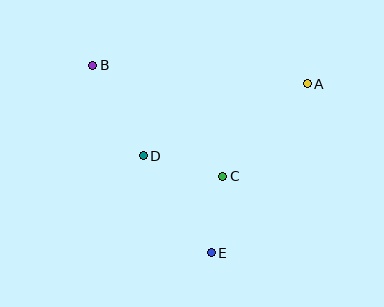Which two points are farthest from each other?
Points B and E are farthest from each other.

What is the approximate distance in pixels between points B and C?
The distance between B and C is approximately 171 pixels.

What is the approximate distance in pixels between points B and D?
The distance between B and D is approximately 104 pixels.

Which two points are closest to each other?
Points C and E are closest to each other.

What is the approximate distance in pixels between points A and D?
The distance between A and D is approximately 179 pixels.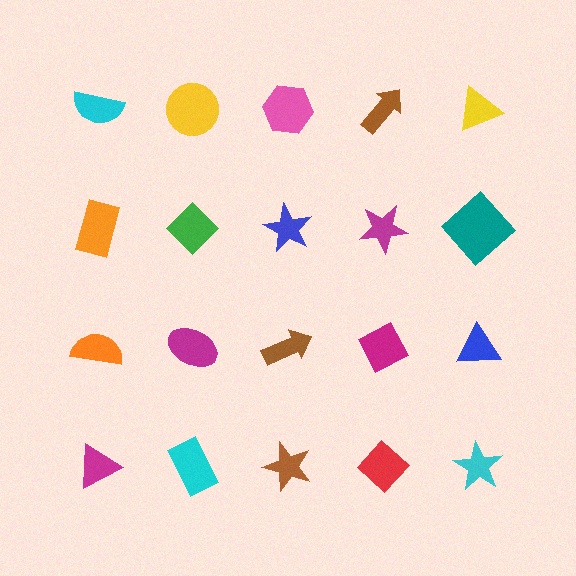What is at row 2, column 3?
A blue star.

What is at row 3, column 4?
A magenta diamond.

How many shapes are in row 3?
5 shapes.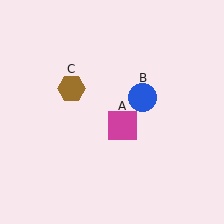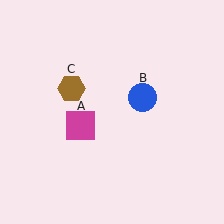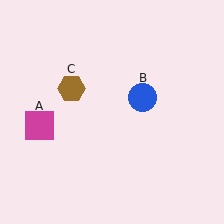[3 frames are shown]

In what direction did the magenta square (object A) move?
The magenta square (object A) moved left.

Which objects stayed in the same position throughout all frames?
Blue circle (object B) and brown hexagon (object C) remained stationary.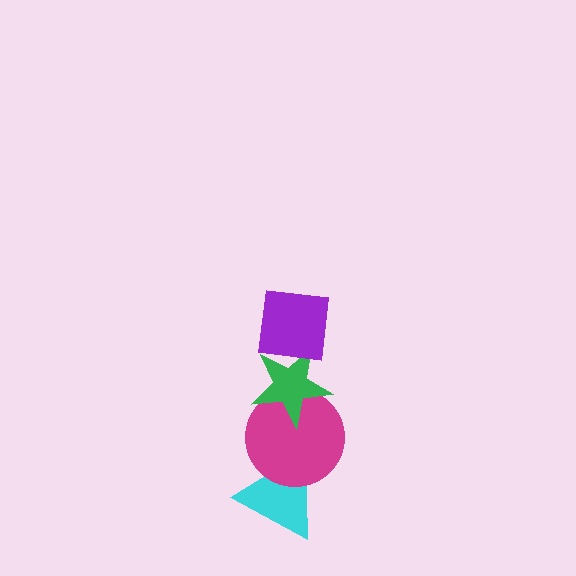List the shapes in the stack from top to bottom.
From top to bottom: the purple square, the green star, the magenta circle, the cyan triangle.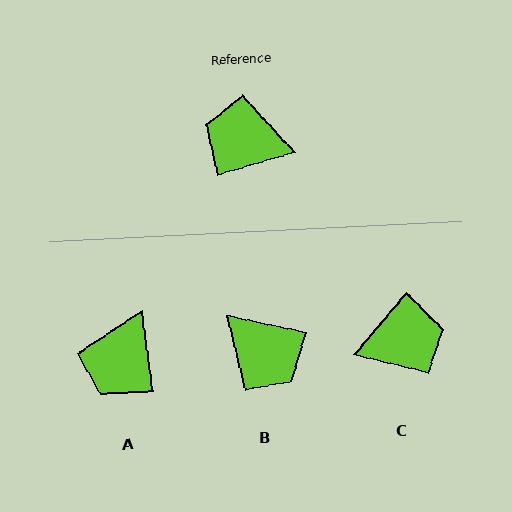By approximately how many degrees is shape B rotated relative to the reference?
Approximately 151 degrees counter-clockwise.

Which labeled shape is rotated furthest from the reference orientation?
B, about 151 degrees away.